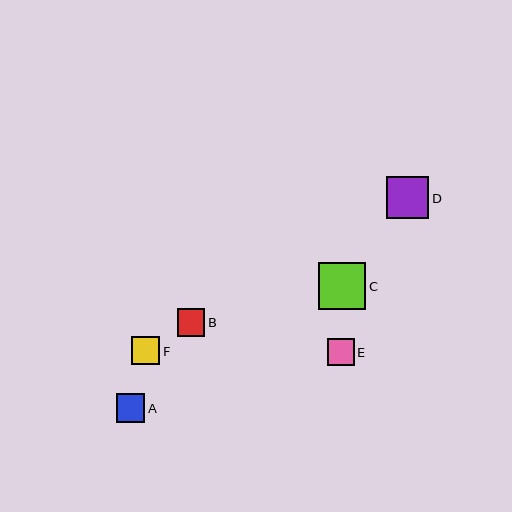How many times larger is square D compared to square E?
Square D is approximately 1.6 times the size of square E.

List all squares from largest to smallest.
From largest to smallest: C, D, A, F, B, E.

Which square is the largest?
Square C is the largest with a size of approximately 47 pixels.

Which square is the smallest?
Square E is the smallest with a size of approximately 27 pixels.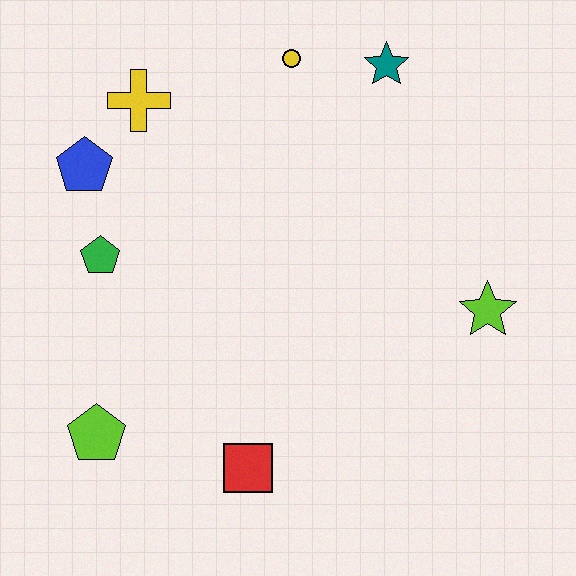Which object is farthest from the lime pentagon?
The teal star is farthest from the lime pentagon.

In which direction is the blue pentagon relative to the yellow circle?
The blue pentagon is to the left of the yellow circle.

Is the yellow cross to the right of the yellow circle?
No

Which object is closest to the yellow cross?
The blue pentagon is closest to the yellow cross.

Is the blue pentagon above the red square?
Yes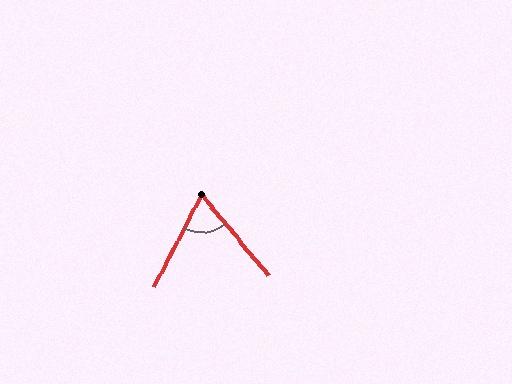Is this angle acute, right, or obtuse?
It is acute.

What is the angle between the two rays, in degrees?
Approximately 67 degrees.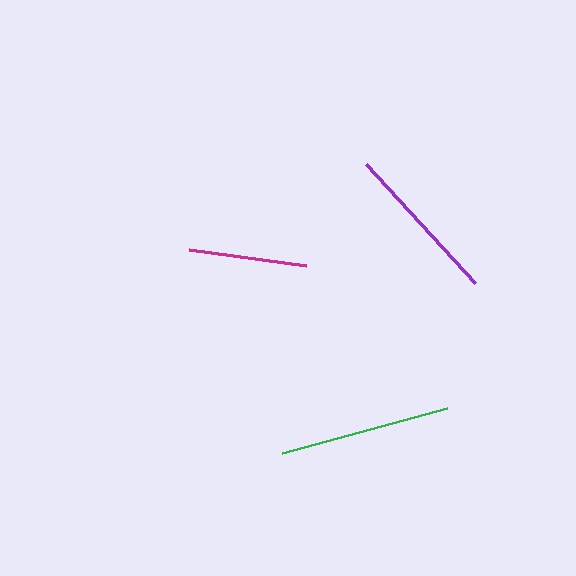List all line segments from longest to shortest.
From longest to shortest: green, purple, magenta.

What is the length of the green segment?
The green segment is approximately 170 pixels long.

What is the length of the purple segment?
The purple segment is approximately 161 pixels long.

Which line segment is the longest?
The green line is the longest at approximately 170 pixels.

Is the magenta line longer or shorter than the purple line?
The purple line is longer than the magenta line.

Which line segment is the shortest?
The magenta line is the shortest at approximately 118 pixels.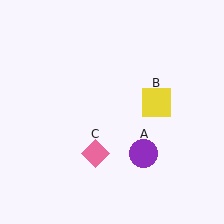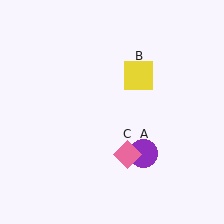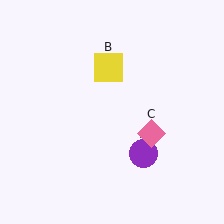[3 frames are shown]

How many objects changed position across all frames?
2 objects changed position: yellow square (object B), pink diamond (object C).